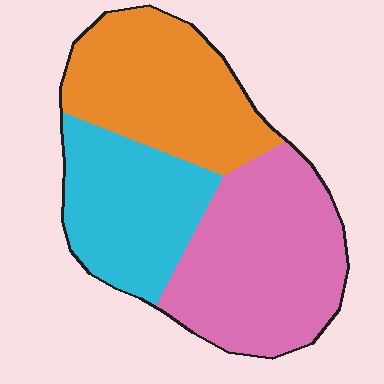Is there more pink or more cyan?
Pink.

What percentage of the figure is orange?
Orange takes up about one third (1/3) of the figure.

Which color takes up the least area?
Cyan, at roughly 30%.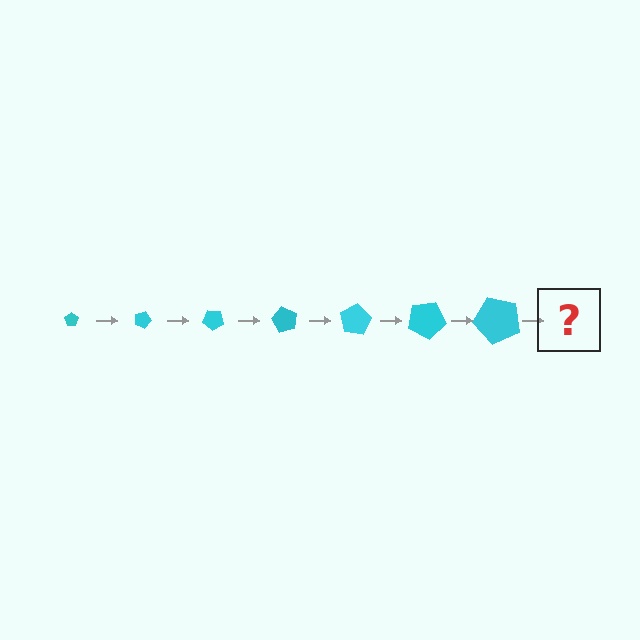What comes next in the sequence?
The next element should be a pentagon, larger than the previous one and rotated 140 degrees from the start.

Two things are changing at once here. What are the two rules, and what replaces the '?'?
The two rules are that the pentagon grows larger each step and it rotates 20 degrees each step. The '?' should be a pentagon, larger than the previous one and rotated 140 degrees from the start.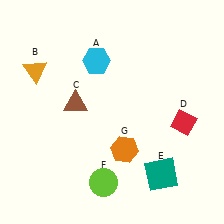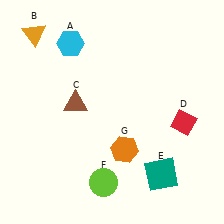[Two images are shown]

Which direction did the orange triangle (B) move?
The orange triangle (B) moved up.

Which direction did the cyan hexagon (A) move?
The cyan hexagon (A) moved left.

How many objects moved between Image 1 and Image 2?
2 objects moved between the two images.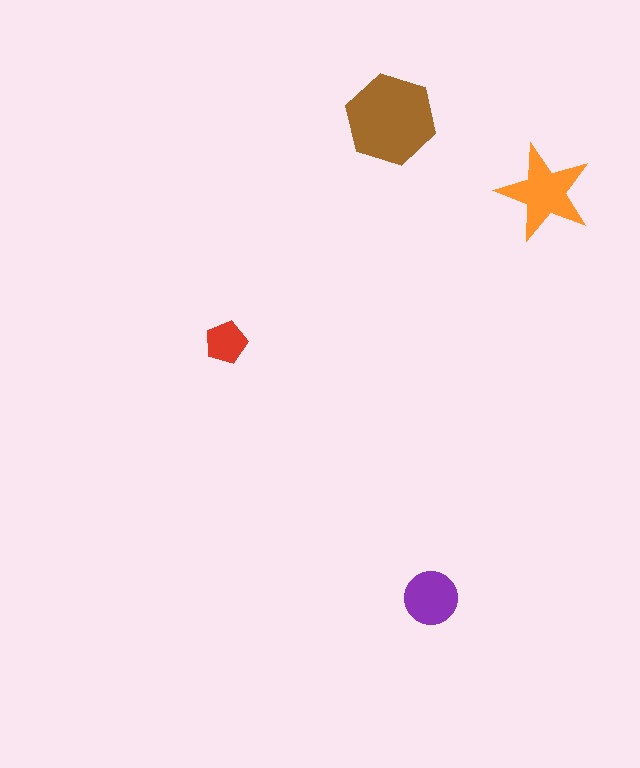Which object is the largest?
The brown hexagon.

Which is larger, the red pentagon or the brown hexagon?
The brown hexagon.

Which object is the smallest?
The red pentagon.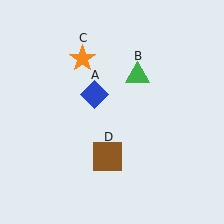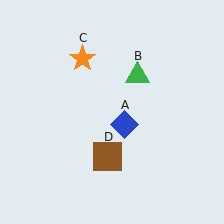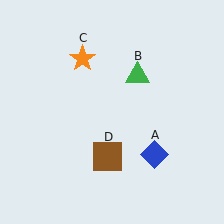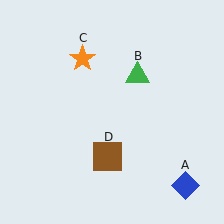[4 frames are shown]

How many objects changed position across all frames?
1 object changed position: blue diamond (object A).